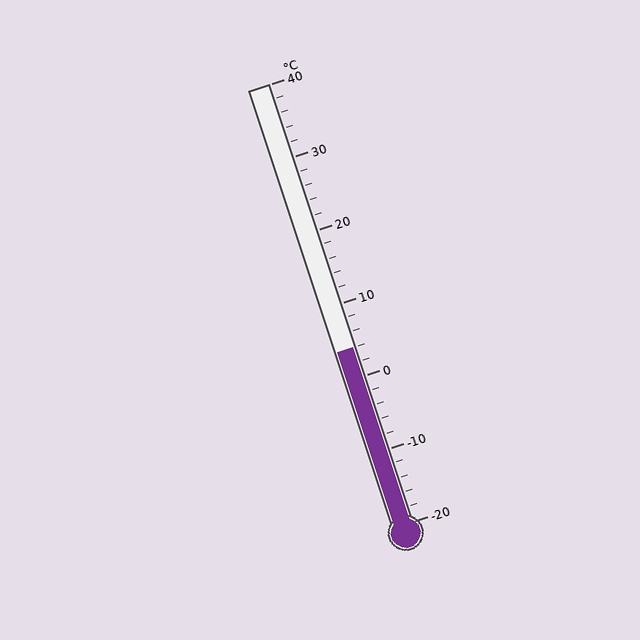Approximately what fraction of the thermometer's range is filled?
The thermometer is filled to approximately 40% of its range.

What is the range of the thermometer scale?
The thermometer scale ranges from -20°C to 40°C.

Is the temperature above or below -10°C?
The temperature is above -10°C.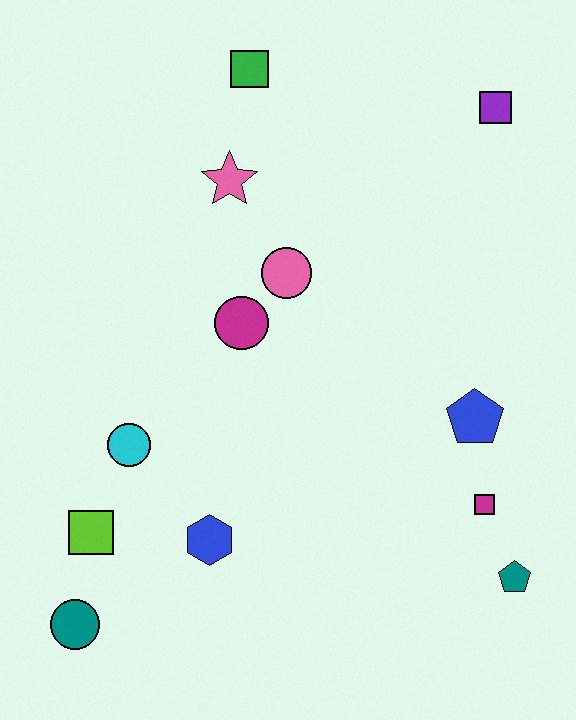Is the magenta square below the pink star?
Yes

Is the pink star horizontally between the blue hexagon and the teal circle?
No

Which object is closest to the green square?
The pink star is closest to the green square.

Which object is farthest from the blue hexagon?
The purple square is farthest from the blue hexagon.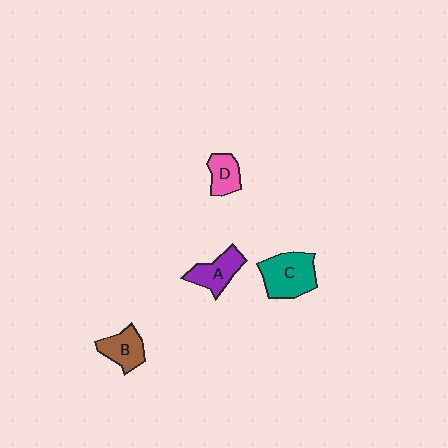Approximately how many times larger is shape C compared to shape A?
Approximately 1.4 times.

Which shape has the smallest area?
Shape D (pink).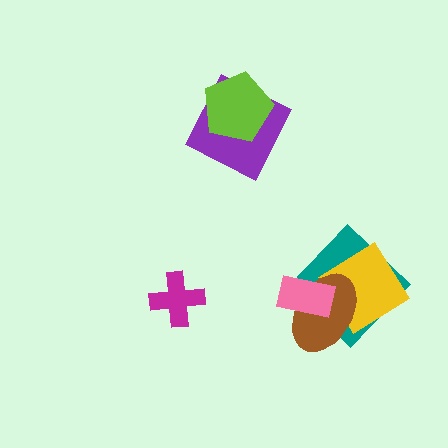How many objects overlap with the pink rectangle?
2 objects overlap with the pink rectangle.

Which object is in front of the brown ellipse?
The pink rectangle is in front of the brown ellipse.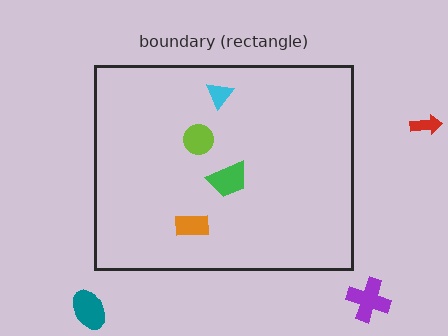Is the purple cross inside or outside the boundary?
Outside.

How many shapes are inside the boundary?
4 inside, 3 outside.